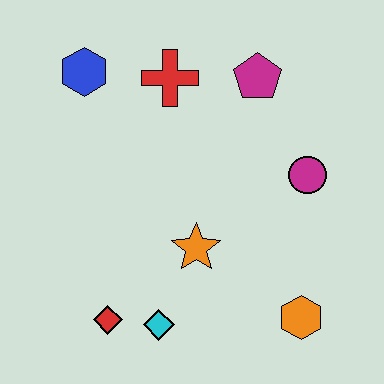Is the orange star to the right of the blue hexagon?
Yes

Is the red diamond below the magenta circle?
Yes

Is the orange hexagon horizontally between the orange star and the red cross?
No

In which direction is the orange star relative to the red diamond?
The orange star is to the right of the red diamond.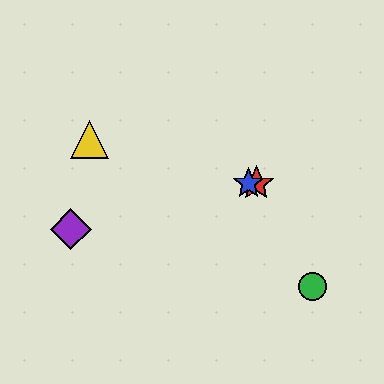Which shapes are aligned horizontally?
The red star, the blue star are aligned horizontally.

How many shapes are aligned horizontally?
2 shapes (the red star, the blue star) are aligned horizontally.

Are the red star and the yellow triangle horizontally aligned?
No, the red star is at y≈184 and the yellow triangle is at y≈140.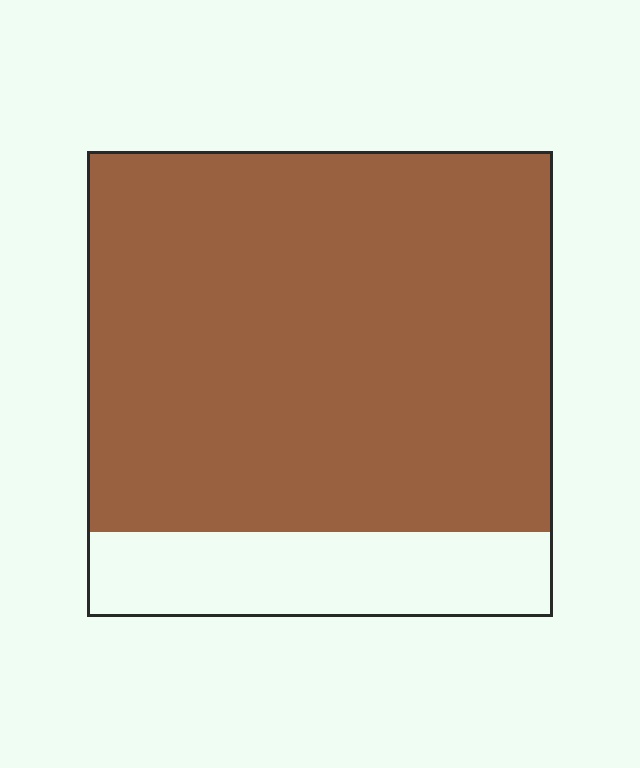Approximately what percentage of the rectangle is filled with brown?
Approximately 80%.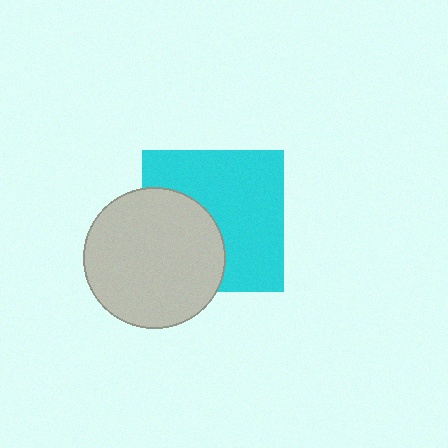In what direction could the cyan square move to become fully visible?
The cyan square could move right. That would shift it out from behind the light gray circle entirely.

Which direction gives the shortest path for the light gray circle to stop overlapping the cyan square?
Moving left gives the shortest separation.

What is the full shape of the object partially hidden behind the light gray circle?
The partially hidden object is a cyan square.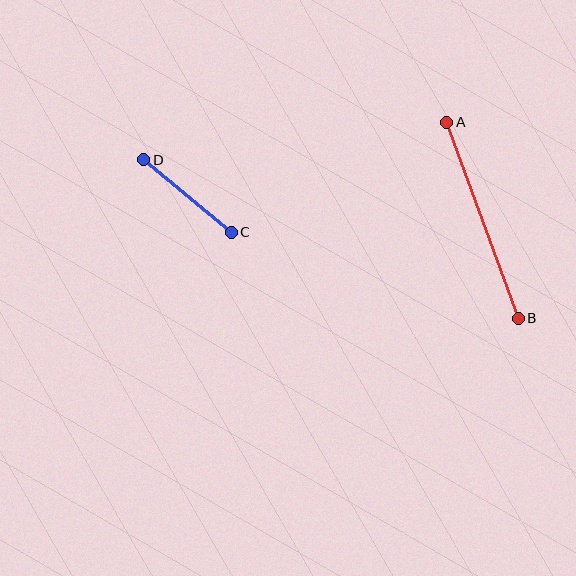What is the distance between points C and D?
The distance is approximately 114 pixels.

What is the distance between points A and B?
The distance is approximately 209 pixels.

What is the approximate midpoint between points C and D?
The midpoint is at approximately (188, 196) pixels.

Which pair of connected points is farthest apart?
Points A and B are farthest apart.